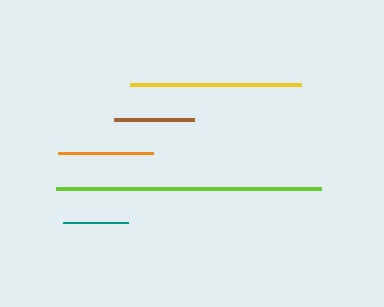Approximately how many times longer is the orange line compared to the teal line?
The orange line is approximately 1.5 times the length of the teal line.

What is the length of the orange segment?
The orange segment is approximately 95 pixels long.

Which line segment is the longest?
The lime line is the longest at approximately 265 pixels.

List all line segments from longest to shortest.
From longest to shortest: lime, yellow, orange, brown, teal.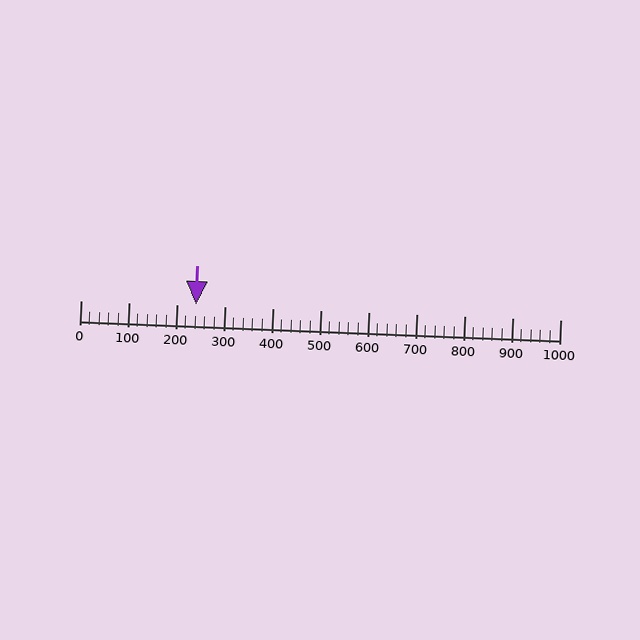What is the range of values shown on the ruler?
The ruler shows values from 0 to 1000.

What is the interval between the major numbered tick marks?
The major tick marks are spaced 100 units apart.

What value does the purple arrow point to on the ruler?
The purple arrow points to approximately 240.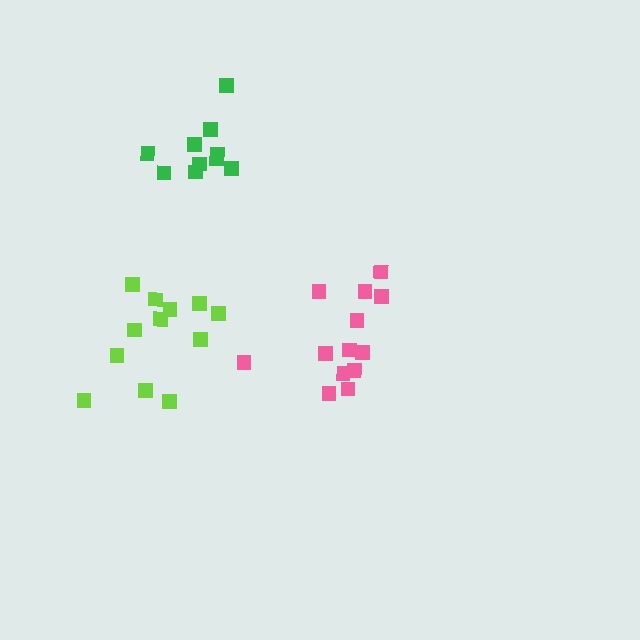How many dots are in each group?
Group 1: 12 dots, Group 2: 13 dots, Group 3: 10 dots (35 total).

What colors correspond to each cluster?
The clusters are colored: lime, pink, green.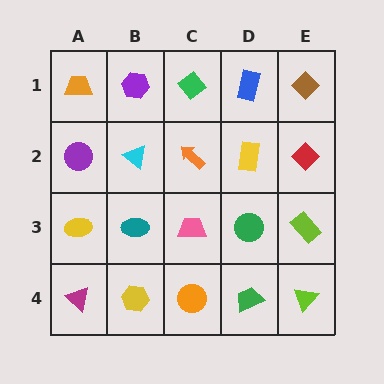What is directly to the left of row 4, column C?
A yellow hexagon.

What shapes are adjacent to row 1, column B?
A cyan triangle (row 2, column B), an orange trapezoid (row 1, column A), a green diamond (row 1, column C).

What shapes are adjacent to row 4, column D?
A green circle (row 3, column D), an orange circle (row 4, column C), a lime triangle (row 4, column E).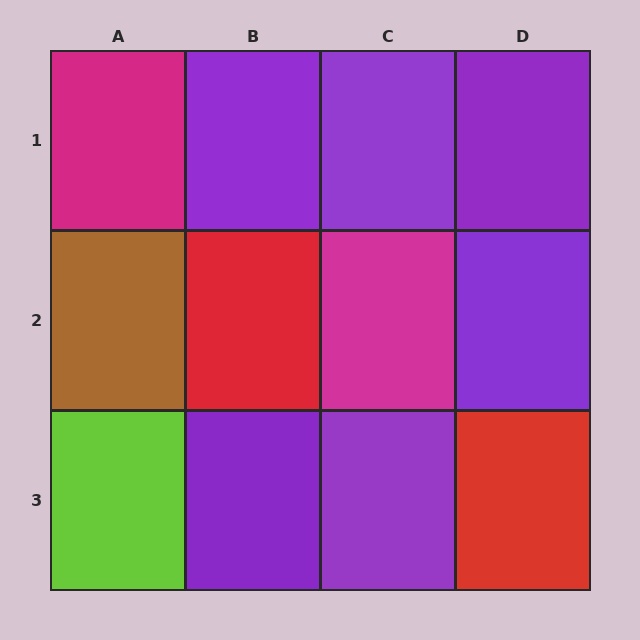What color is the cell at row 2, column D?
Purple.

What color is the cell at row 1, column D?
Purple.